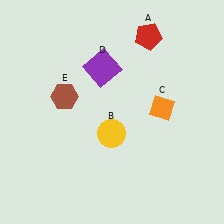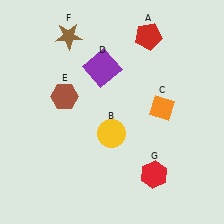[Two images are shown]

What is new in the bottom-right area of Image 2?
A red hexagon (G) was added in the bottom-right area of Image 2.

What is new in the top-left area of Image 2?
A brown star (F) was added in the top-left area of Image 2.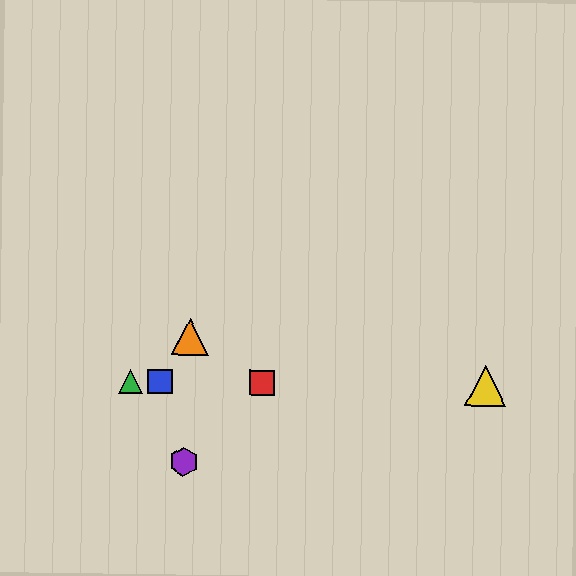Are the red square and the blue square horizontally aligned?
Yes, both are at y≈383.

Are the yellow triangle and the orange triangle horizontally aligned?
No, the yellow triangle is at y≈386 and the orange triangle is at y≈337.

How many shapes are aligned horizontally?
4 shapes (the red square, the blue square, the green triangle, the yellow triangle) are aligned horizontally.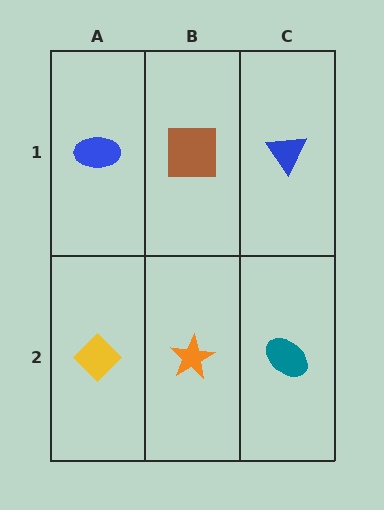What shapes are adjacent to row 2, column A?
A blue ellipse (row 1, column A), an orange star (row 2, column B).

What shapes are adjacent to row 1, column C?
A teal ellipse (row 2, column C), a brown square (row 1, column B).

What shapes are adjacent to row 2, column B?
A brown square (row 1, column B), a yellow diamond (row 2, column A), a teal ellipse (row 2, column C).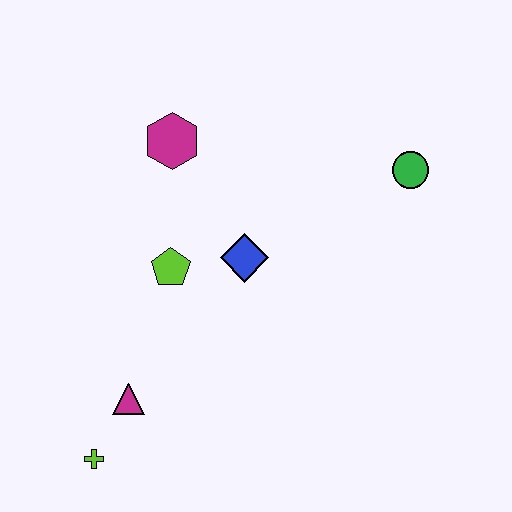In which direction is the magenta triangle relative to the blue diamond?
The magenta triangle is below the blue diamond.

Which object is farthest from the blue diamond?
The lime cross is farthest from the blue diamond.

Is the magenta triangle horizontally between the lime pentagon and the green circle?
No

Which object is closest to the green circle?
The blue diamond is closest to the green circle.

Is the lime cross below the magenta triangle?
Yes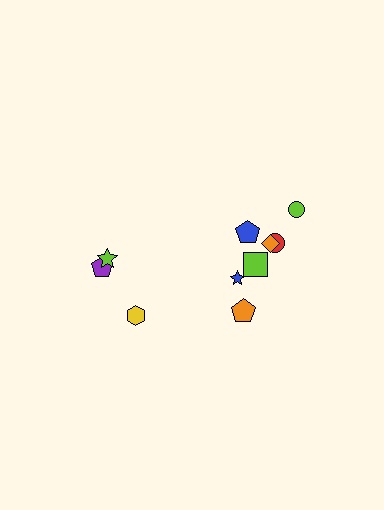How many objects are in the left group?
There are 3 objects.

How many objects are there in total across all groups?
There are 10 objects.